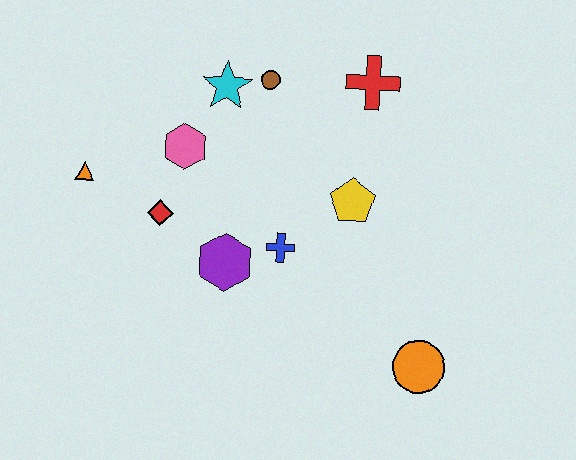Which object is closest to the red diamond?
The pink hexagon is closest to the red diamond.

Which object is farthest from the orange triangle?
The orange circle is farthest from the orange triangle.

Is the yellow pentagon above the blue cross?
Yes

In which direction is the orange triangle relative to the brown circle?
The orange triangle is to the left of the brown circle.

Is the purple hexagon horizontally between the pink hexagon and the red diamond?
No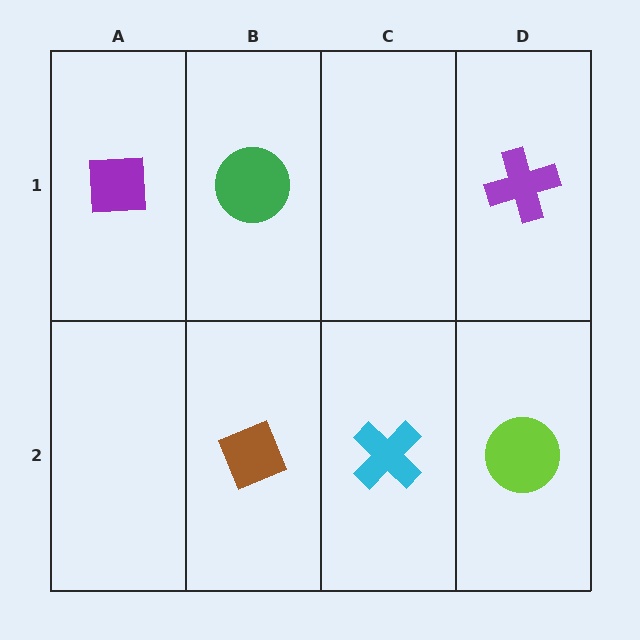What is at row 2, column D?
A lime circle.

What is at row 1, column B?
A green circle.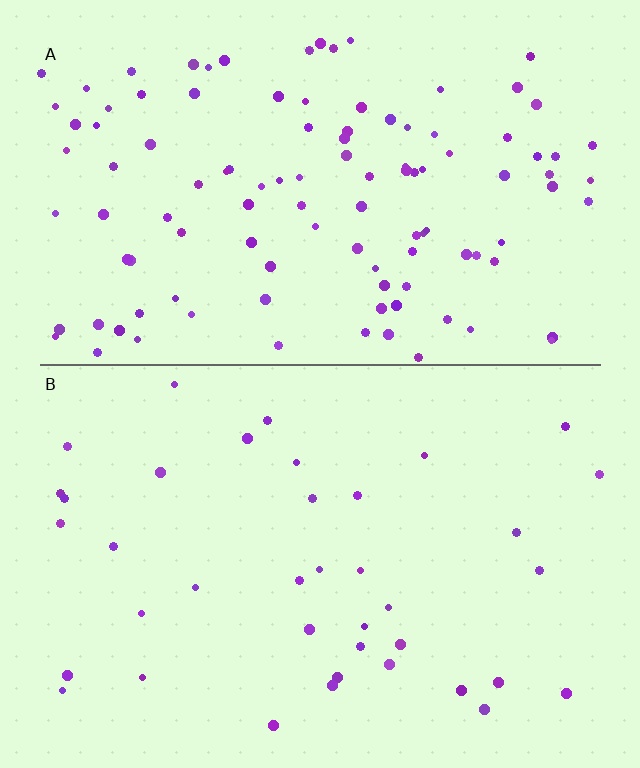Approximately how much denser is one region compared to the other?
Approximately 2.9× — region A over region B.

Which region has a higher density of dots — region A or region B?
A (the top).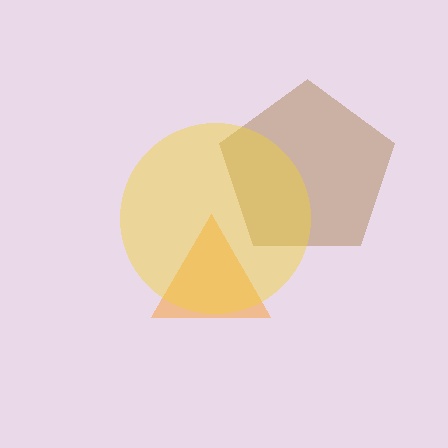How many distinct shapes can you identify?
There are 3 distinct shapes: an orange triangle, a brown pentagon, a yellow circle.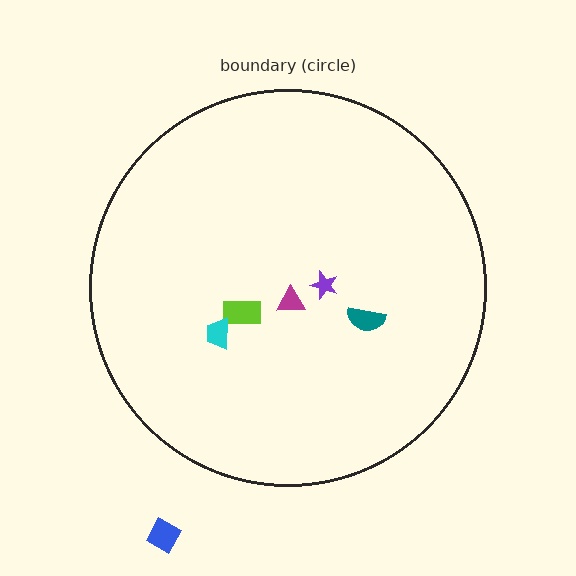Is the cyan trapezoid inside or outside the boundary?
Inside.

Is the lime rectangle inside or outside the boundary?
Inside.